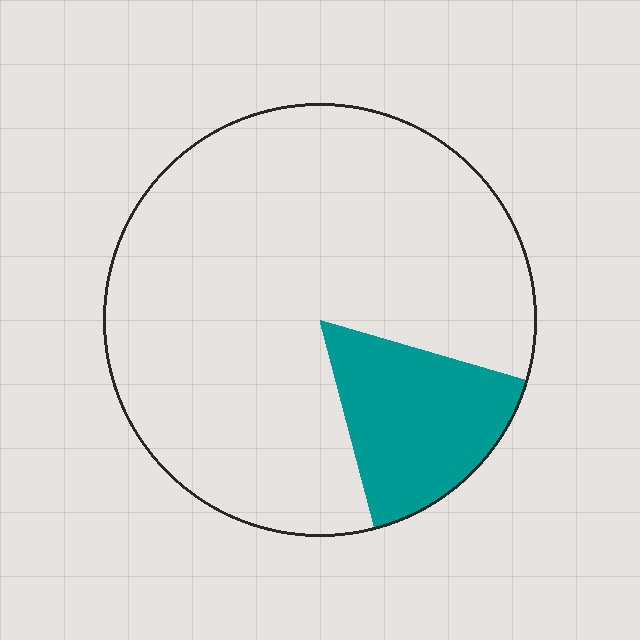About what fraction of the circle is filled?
About one sixth (1/6).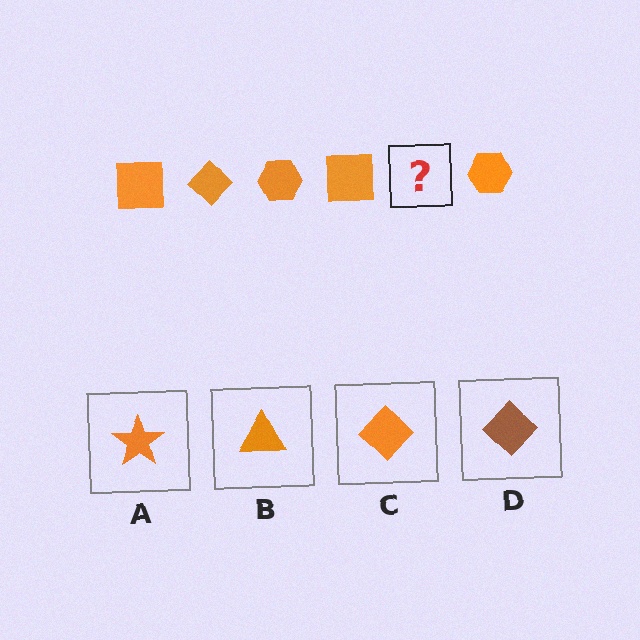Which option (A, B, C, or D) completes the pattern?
C.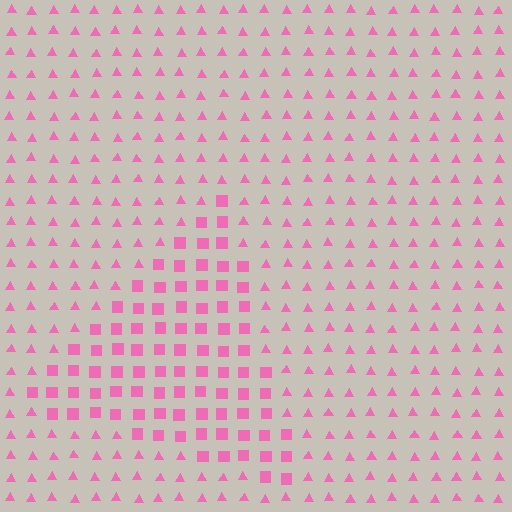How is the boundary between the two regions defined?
The boundary is defined by a change in element shape: squares inside vs. triangles outside. All elements share the same color and spacing.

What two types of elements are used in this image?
The image uses squares inside the triangle region and triangles outside it.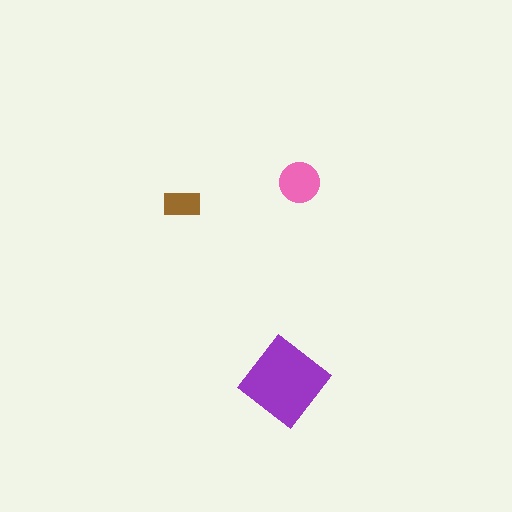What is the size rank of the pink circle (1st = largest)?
2nd.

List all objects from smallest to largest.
The brown rectangle, the pink circle, the purple diamond.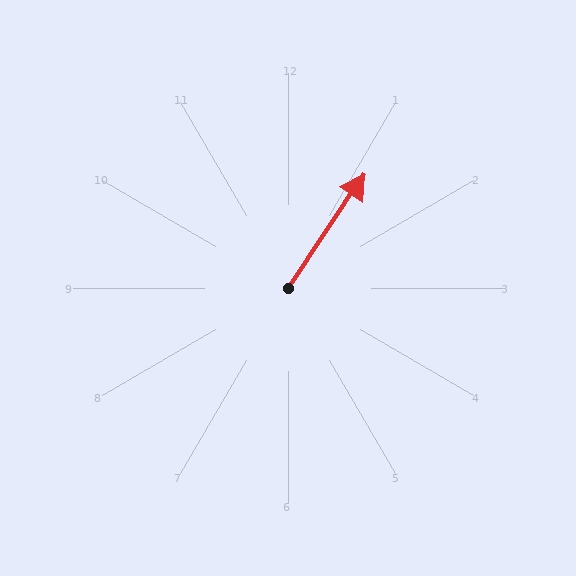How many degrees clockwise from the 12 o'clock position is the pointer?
Approximately 34 degrees.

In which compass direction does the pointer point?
Northeast.